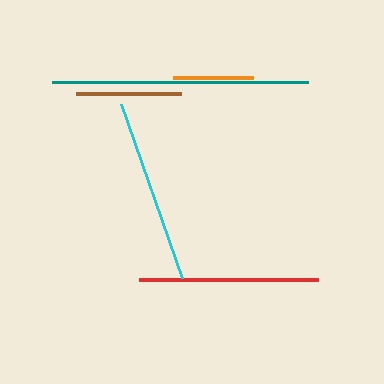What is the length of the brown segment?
The brown segment is approximately 105 pixels long.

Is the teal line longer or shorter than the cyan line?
The teal line is longer than the cyan line.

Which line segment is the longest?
The teal line is the longest at approximately 256 pixels.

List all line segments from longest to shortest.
From longest to shortest: teal, cyan, red, brown, orange.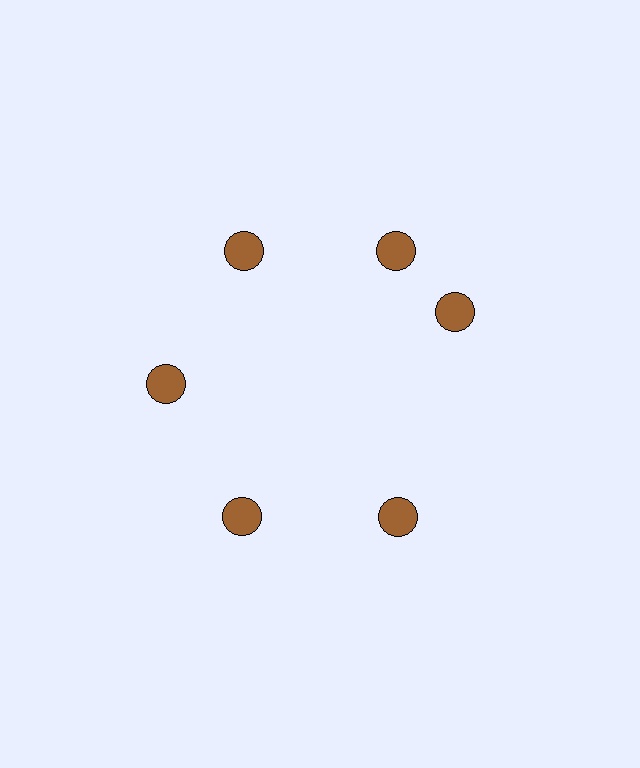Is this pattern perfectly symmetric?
No. The 6 brown circles are arranged in a ring, but one element near the 3 o'clock position is rotated out of alignment along the ring, breaking the 6-fold rotational symmetry.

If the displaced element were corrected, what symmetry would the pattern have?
It would have 6-fold rotational symmetry — the pattern would map onto itself every 60 degrees.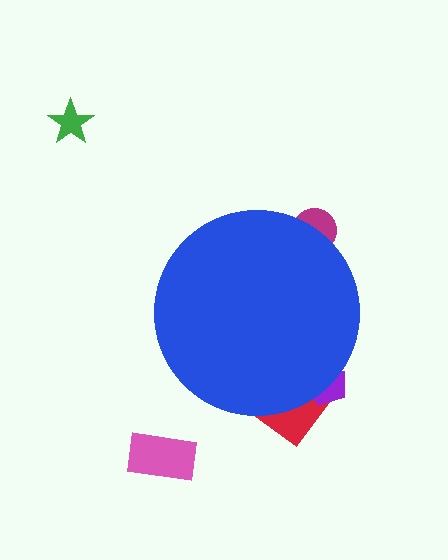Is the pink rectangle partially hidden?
No, the pink rectangle is fully visible.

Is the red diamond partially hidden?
Yes, the red diamond is partially hidden behind the blue circle.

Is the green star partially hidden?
No, the green star is fully visible.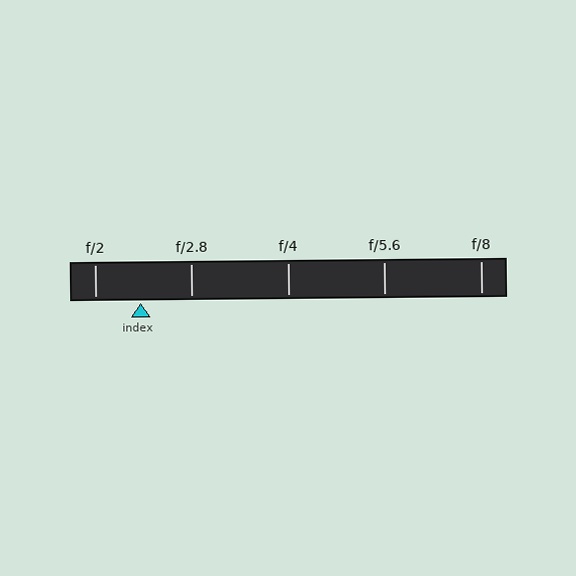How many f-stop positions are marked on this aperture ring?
There are 5 f-stop positions marked.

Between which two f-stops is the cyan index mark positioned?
The index mark is between f/2 and f/2.8.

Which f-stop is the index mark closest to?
The index mark is closest to f/2.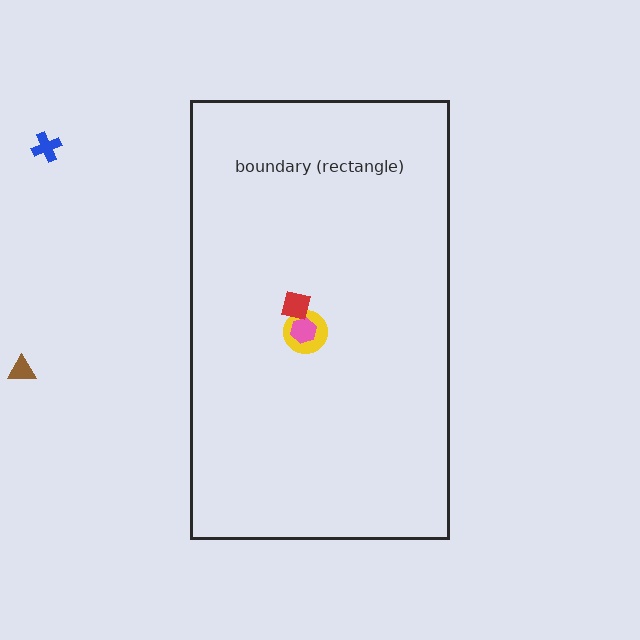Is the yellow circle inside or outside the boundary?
Inside.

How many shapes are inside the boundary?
3 inside, 2 outside.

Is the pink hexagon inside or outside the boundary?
Inside.